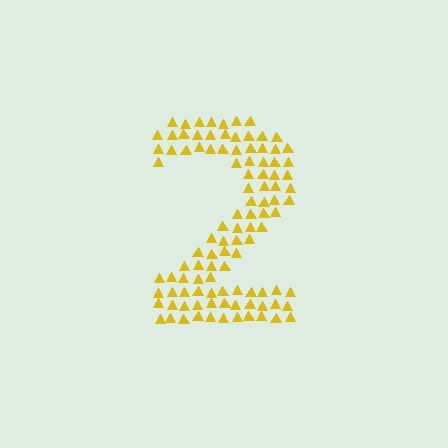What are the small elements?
The small elements are triangles.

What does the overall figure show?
The overall figure shows the digit 2.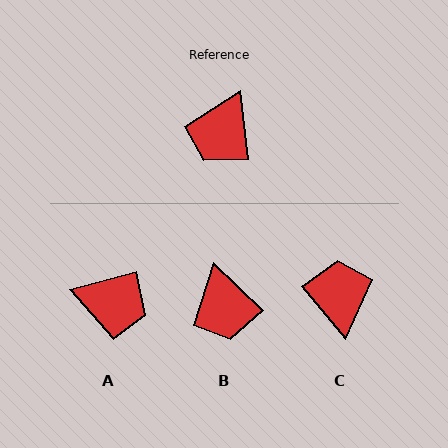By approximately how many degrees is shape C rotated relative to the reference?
Approximately 147 degrees clockwise.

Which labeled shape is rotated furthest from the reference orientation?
C, about 147 degrees away.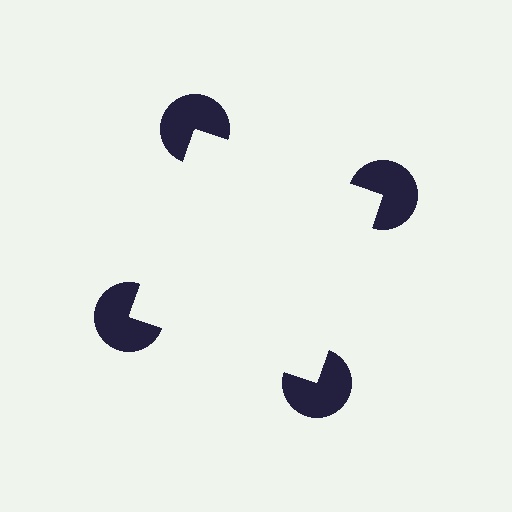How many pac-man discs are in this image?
There are 4 — one at each vertex of the illusory square.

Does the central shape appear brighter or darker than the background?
It typically appears slightly brighter than the background, even though no actual brightness change is drawn.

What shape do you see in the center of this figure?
An illusory square — its edges are inferred from the aligned wedge cuts in the pac-man discs, not physically drawn.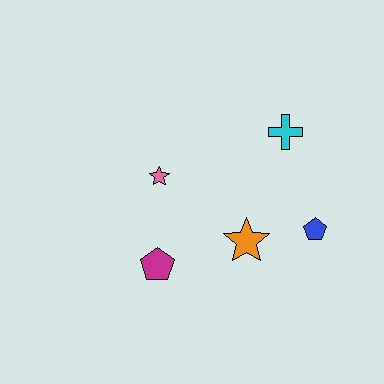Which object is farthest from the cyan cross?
The magenta pentagon is farthest from the cyan cross.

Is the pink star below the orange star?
No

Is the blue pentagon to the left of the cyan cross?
No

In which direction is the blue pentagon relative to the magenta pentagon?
The blue pentagon is to the right of the magenta pentagon.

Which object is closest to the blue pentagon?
The orange star is closest to the blue pentagon.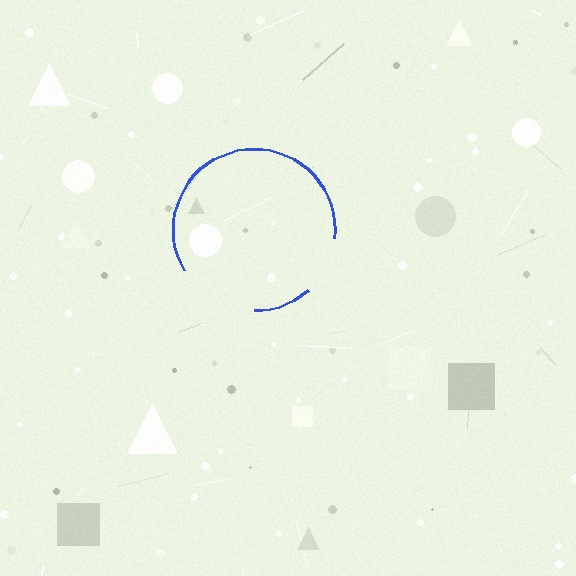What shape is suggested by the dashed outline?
The dashed outline suggests a circle.